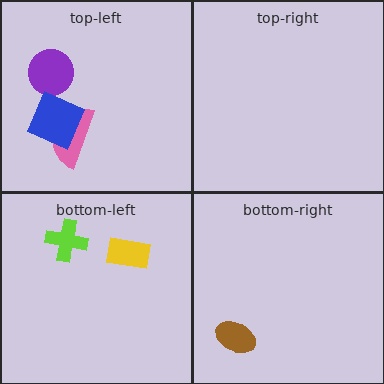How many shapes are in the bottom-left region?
2.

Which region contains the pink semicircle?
The top-left region.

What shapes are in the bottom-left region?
The lime cross, the yellow rectangle.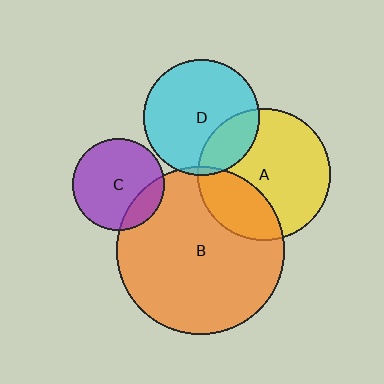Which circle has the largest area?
Circle B (orange).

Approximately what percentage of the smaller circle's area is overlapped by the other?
Approximately 30%.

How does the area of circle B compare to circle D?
Approximately 2.1 times.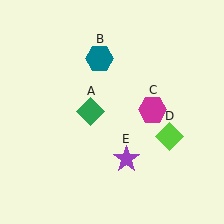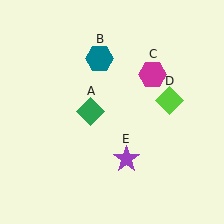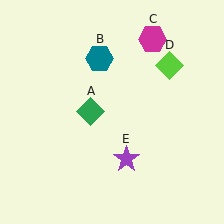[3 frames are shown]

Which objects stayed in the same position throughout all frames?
Green diamond (object A) and teal hexagon (object B) and purple star (object E) remained stationary.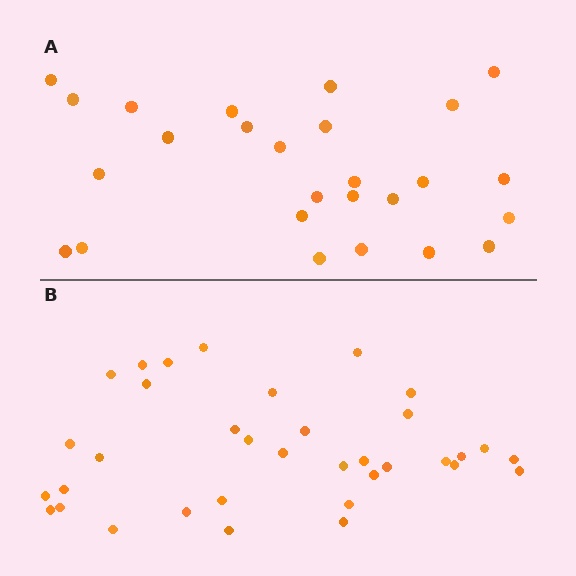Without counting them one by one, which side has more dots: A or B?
Region B (the bottom region) has more dots.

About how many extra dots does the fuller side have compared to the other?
Region B has roughly 8 or so more dots than region A.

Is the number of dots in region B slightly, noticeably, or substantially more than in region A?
Region B has noticeably more, but not dramatically so. The ratio is roughly 1.3 to 1.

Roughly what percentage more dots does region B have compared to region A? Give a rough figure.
About 35% more.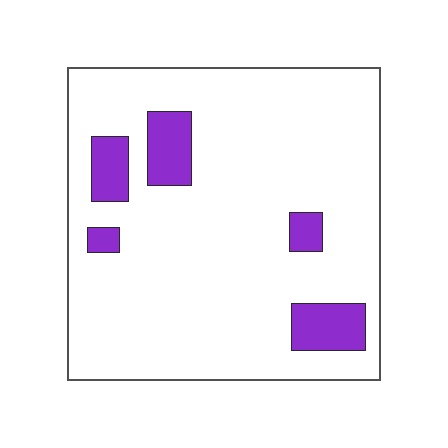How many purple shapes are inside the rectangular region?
5.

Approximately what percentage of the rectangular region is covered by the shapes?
Approximately 10%.